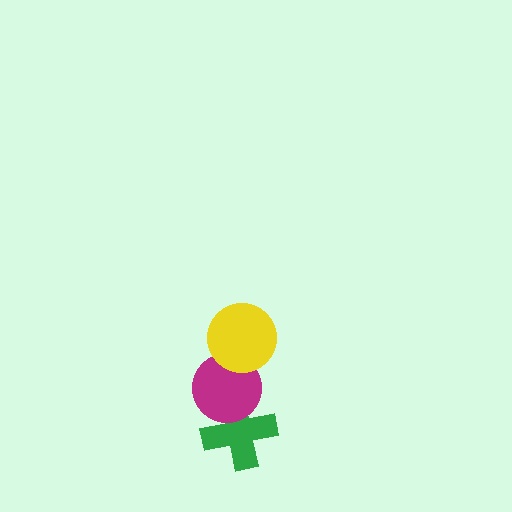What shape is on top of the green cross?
The magenta circle is on top of the green cross.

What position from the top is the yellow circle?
The yellow circle is 1st from the top.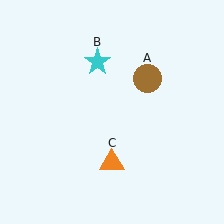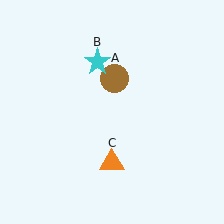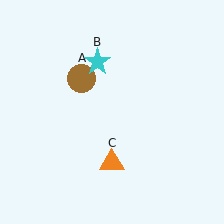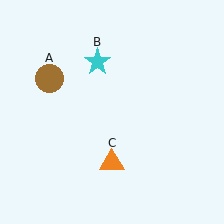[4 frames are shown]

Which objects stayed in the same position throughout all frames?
Cyan star (object B) and orange triangle (object C) remained stationary.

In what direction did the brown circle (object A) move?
The brown circle (object A) moved left.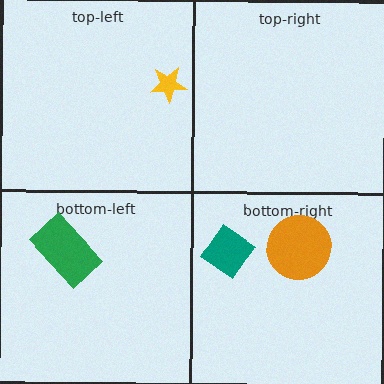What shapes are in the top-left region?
The yellow star.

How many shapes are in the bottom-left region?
1.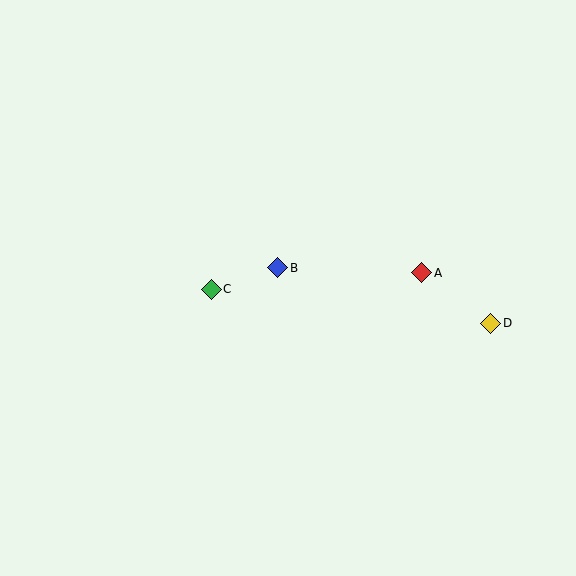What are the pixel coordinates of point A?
Point A is at (422, 273).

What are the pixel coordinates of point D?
Point D is at (491, 323).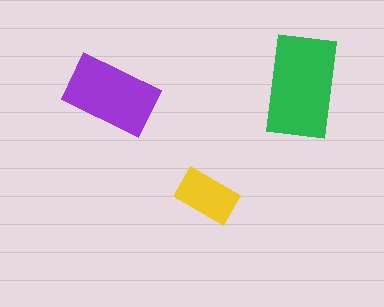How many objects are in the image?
There are 3 objects in the image.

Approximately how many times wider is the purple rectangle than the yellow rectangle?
About 1.5 times wider.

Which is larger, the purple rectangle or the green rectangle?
The green one.